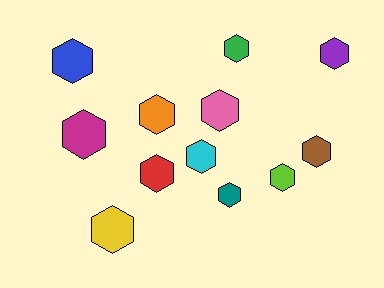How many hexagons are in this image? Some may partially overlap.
There are 12 hexagons.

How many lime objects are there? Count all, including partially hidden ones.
There is 1 lime object.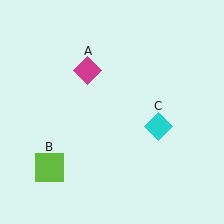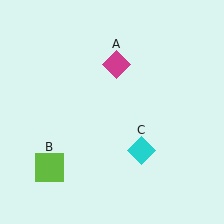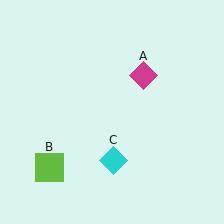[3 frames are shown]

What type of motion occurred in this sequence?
The magenta diamond (object A), cyan diamond (object C) rotated clockwise around the center of the scene.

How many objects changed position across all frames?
2 objects changed position: magenta diamond (object A), cyan diamond (object C).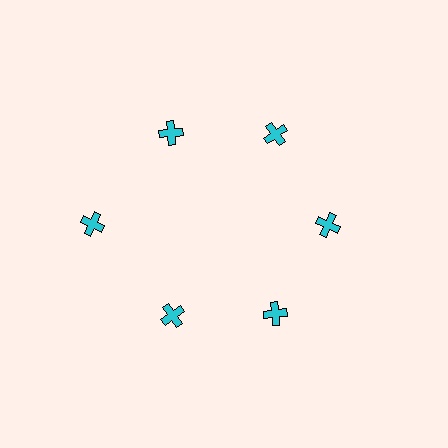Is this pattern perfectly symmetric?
No. The 6 cyan crosses are arranged in a ring, but one element near the 9 o'clock position is pushed outward from the center, breaking the 6-fold rotational symmetry.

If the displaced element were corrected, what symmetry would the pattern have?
It would have 6-fold rotational symmetry — the pattern would map onto itself every 60 degrees.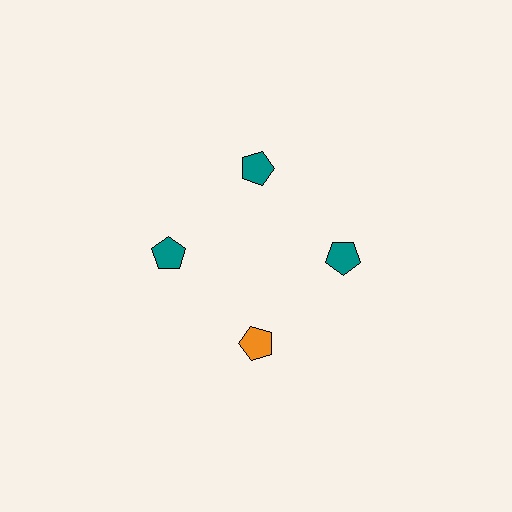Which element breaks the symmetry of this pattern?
The orange pentagon at roughly the 6 o'clock position breaks the symmetry. All other shapes are teal pentagons.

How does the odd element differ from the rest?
It has a different color: orange instead of teal.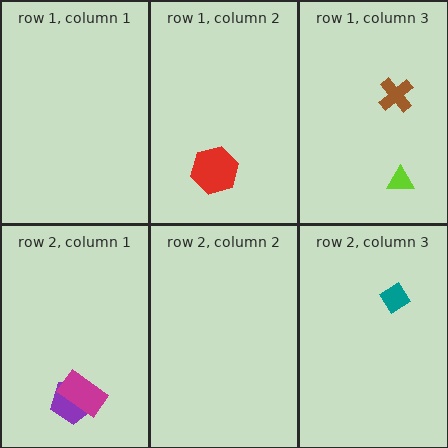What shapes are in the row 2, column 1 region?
The purple pentagon, the magenta rectangle.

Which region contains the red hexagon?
The row 1, column 2 region.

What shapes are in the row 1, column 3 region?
The lime triangle, the brown cross.